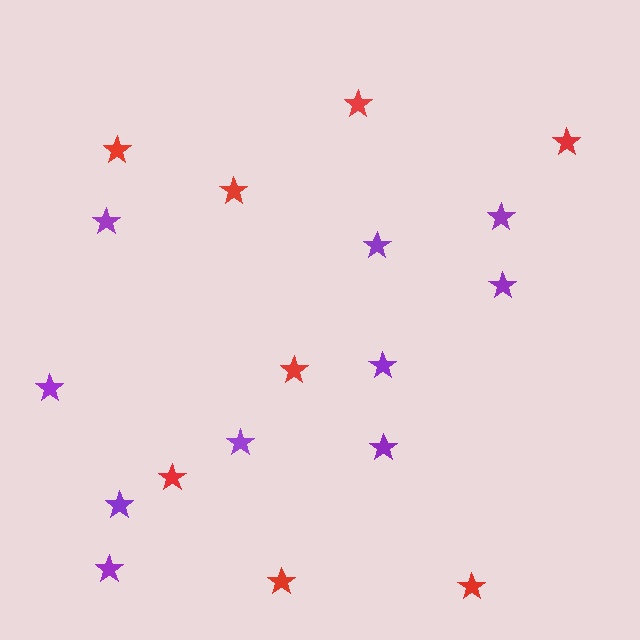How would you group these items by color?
There are 2 groups: one group of red stars (8) and one group of purple stars (10).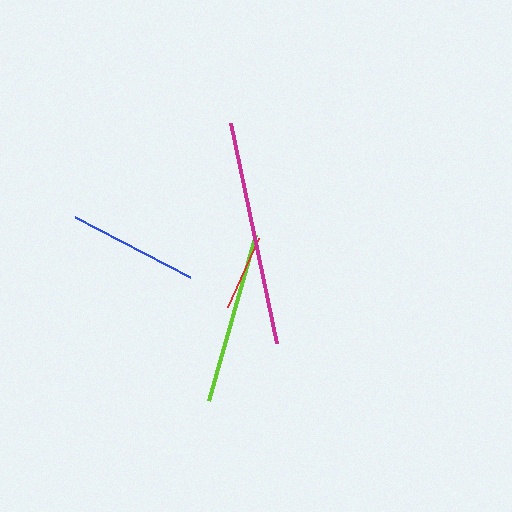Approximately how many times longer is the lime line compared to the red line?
The lime line is approximately 2.3 times the length of the red line.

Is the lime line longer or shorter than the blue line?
The lime line is longer than the blue line.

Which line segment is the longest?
The magenta line is the longest at approximately 225 pixels.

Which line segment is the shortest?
The red line is the shortest at approximately 75 pixels.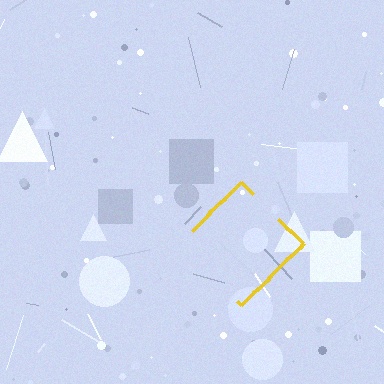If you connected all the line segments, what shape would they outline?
They would outline a diamond.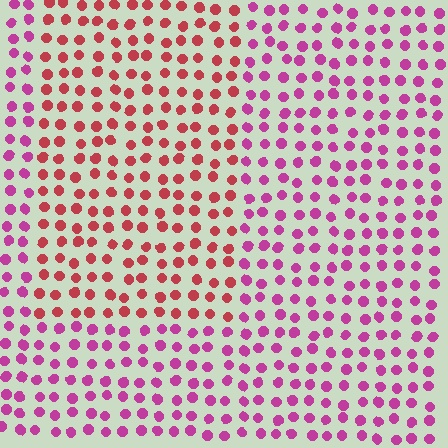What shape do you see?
I see a rectangle.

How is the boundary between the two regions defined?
The boundary is defined purely by a slight shift in hue (about 39 degrees). Spacing, size, and orientation are identical on both sides.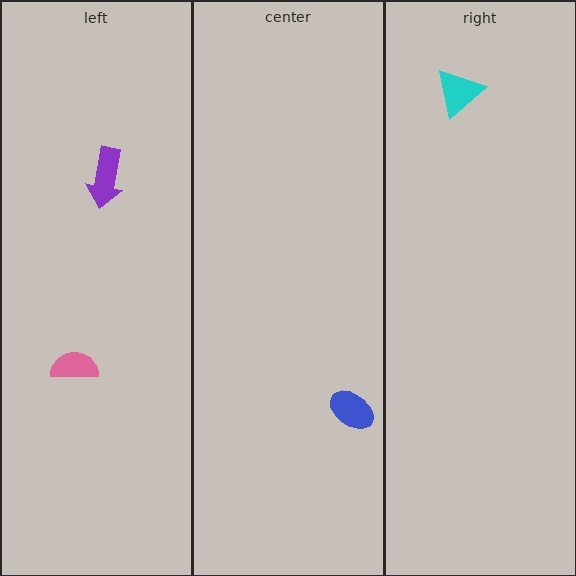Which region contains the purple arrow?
The left region.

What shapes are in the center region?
The blue ellipse.